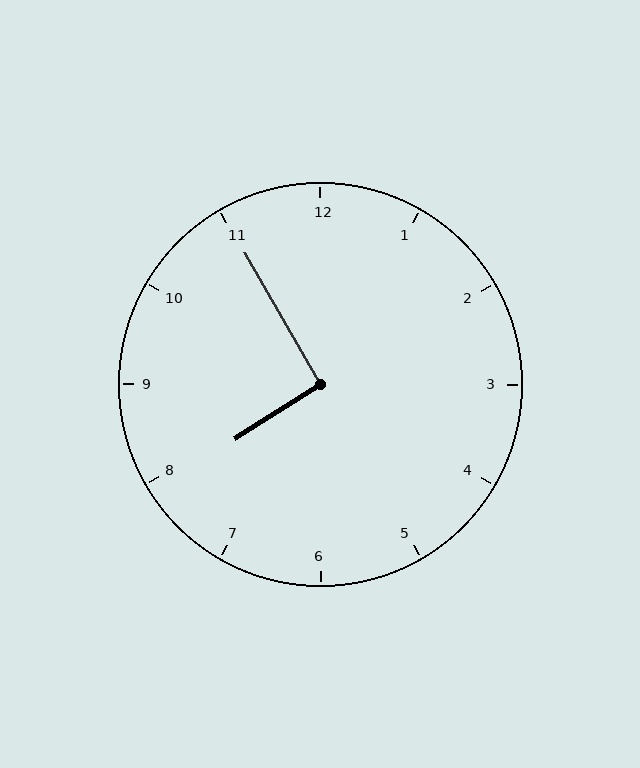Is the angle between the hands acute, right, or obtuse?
It is right.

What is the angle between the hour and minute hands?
Approximately 92 degrees.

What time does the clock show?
7:55.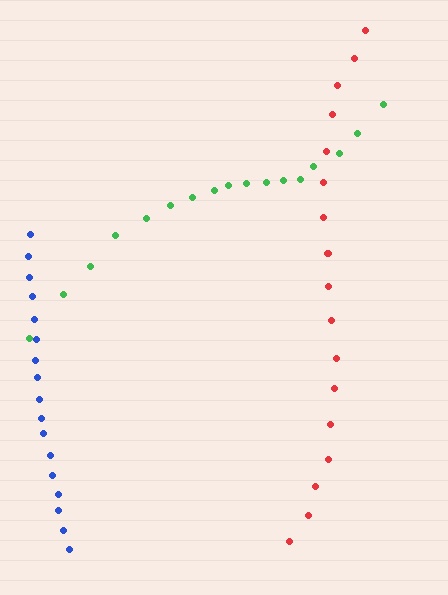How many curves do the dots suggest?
There are 3 distinct paths.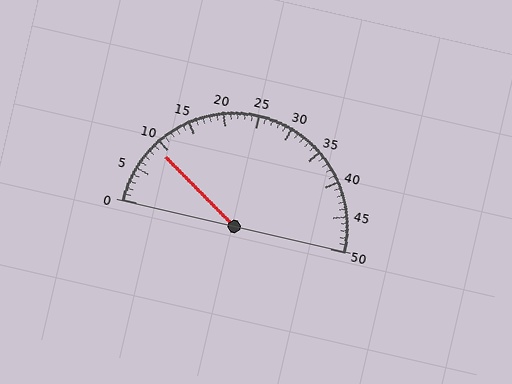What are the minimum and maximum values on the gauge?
The gauge ranges from 0 to 50.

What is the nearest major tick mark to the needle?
The nearest major tick mark is 10.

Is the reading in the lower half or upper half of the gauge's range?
The reading is in the lower half of the range (0 to 50).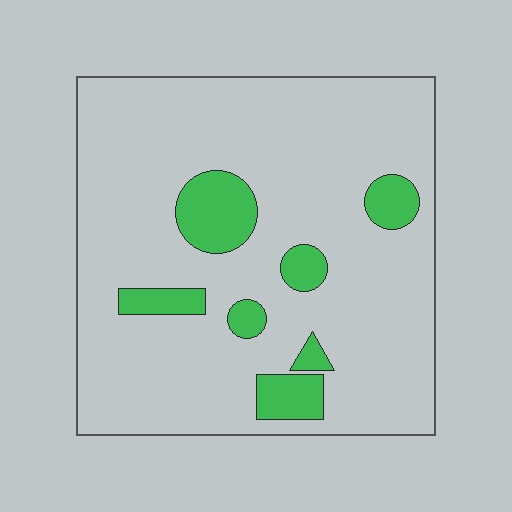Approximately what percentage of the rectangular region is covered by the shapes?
Approximately 15%.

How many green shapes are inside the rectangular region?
7.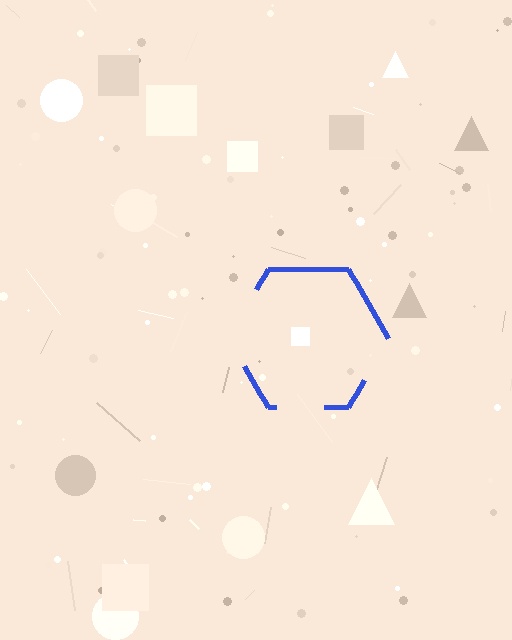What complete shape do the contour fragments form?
The contour fragments form a hexagon.